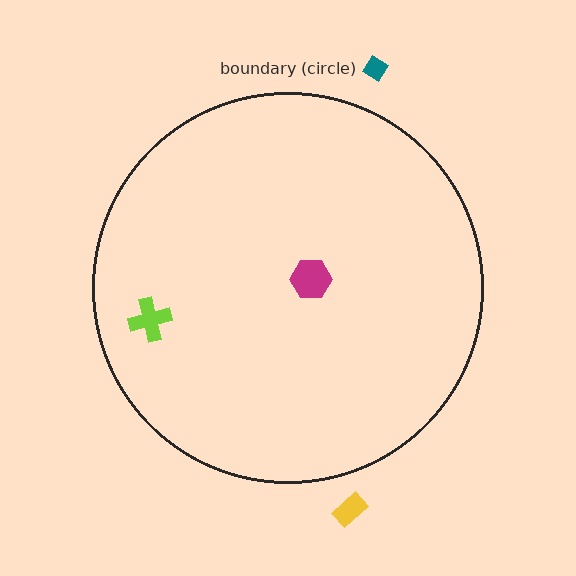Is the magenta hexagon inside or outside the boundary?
Inside.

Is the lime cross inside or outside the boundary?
Inside.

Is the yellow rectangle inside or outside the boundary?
Outside.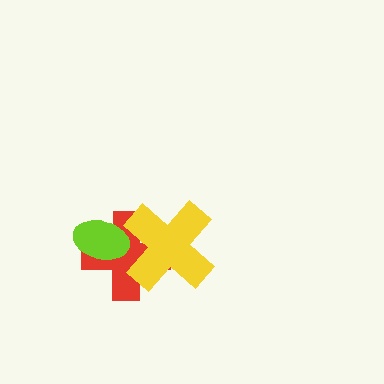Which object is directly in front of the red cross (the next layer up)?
The yellow cross is directly in front of the red cross.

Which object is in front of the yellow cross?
The lime ellipse is in front of the yellow cross.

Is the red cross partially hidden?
Yes, it is partially covered by another shape.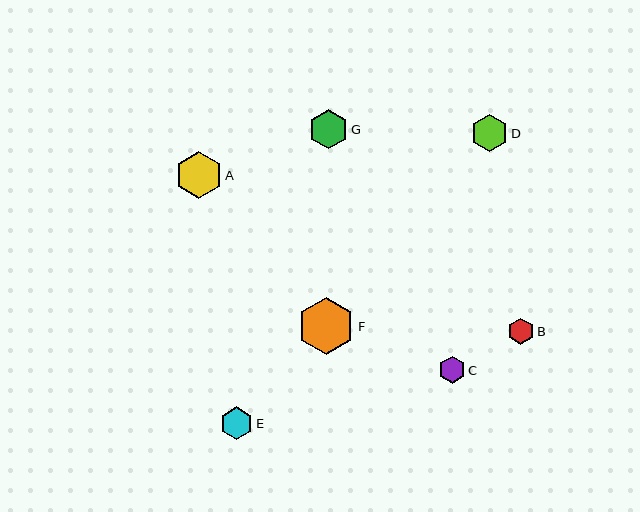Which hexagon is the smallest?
Hexagon B is the smallest with a size of approximately 26 pixels.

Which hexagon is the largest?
Hexagon F is the largest with a size of approximately 57 pixels.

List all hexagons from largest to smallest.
From largest to smallest: F, A, G, D, E, C, B.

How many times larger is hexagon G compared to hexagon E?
Hexagon G is approximately 1.2 times the size of hexagon E.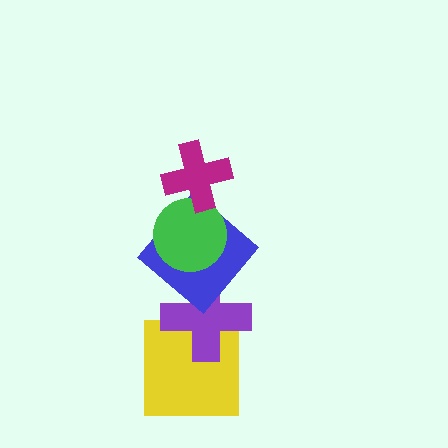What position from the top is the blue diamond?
The blue diamond is 3rd from the top.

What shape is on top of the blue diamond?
The green circle is on top of the blue diamond.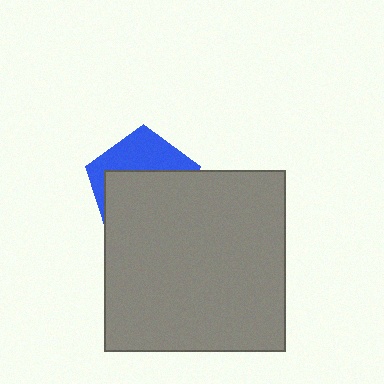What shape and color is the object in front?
The object in front is a gray square.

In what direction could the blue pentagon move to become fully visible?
The blue pentagon could move up. That would shift it out from behind the gray square entirely.